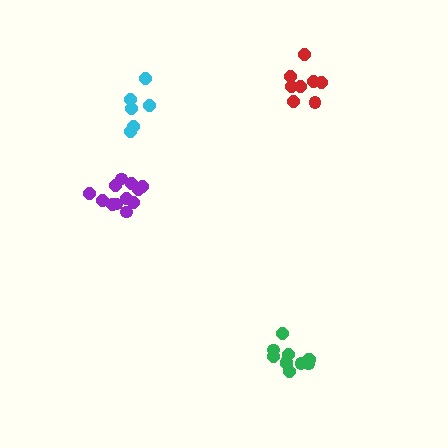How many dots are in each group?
Group 1: 8 dots, Group 2: 12 dots, Group 3: 11 dots, Group 4: 6 dots (37 total).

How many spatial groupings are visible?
There are 4 spatial groupings.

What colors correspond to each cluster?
The clusters are colored: red, purple, green, cyan.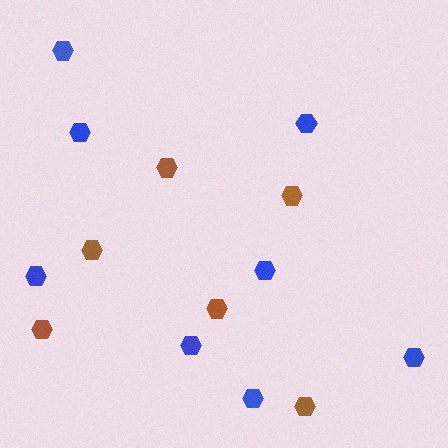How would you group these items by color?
There are 2 groups: one group of brown hexagons (6) and one group of blue hexagons (8).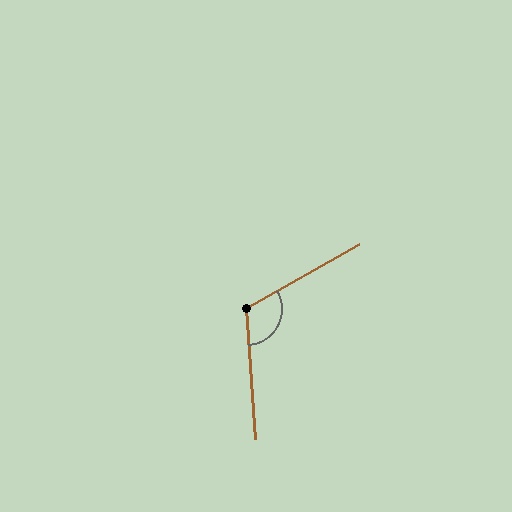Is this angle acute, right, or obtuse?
It is obtuse.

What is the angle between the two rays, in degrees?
Approximately 116 degrees.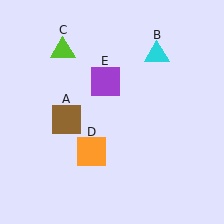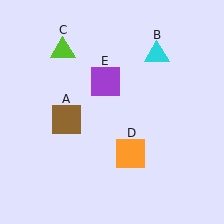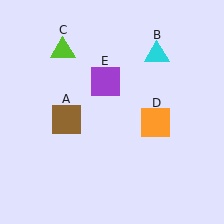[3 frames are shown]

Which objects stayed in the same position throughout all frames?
Brown square (object A) and cyan triangle (object B) and lime triangle (object C) and purple square (object E) remained stationary.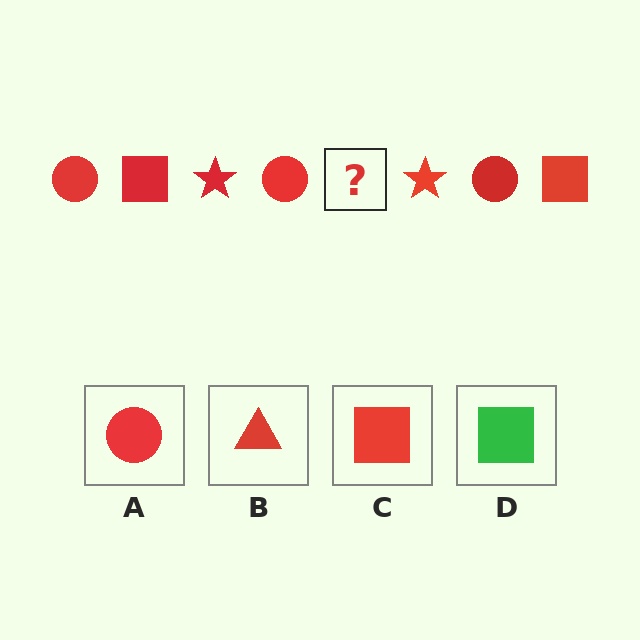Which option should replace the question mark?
Option C.